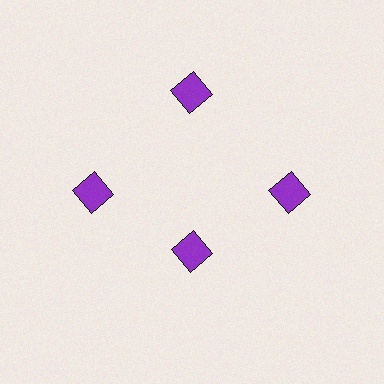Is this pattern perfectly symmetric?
No. The 4 purple diamonds are arranged in a ring, but one element near the 6 o'clock position is pulled inward toward the center, breaking the 4-fold rotational symmetry.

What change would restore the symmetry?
The symmetry would be restored by moving it outward, back onto the ring so that all 4 diamonds sit at equal angles and equal distance from the center.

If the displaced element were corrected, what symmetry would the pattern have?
It would have 4-fold rotational symmetry — the pattern would map onto itself every 90 degrees.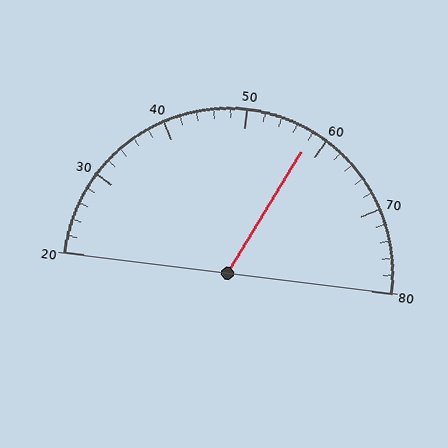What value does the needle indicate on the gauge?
The needle indicates approximately 58.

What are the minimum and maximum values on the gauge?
The gauge ranges from 20 to 80.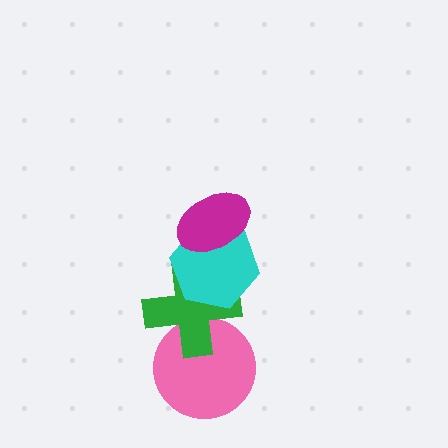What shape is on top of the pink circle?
The green cross is on top of the pink circle.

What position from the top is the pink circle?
The pink circle is 4th from the top.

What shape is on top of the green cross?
The cyan hexagon is on top of the green cross.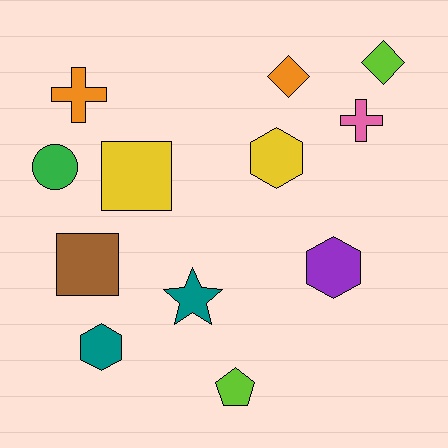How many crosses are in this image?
There are 2 crosses.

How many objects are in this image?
There are 12 objects.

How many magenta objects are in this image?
There are no magenta objects.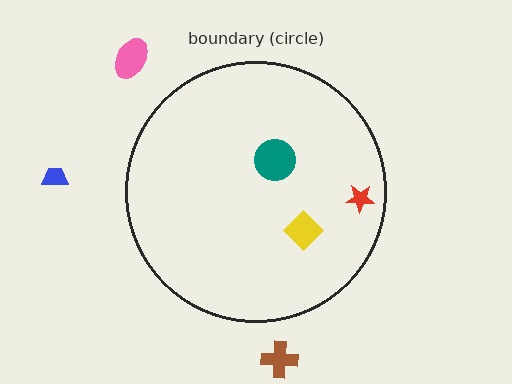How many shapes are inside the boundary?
3 inside, 3 outside.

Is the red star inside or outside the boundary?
Inside.